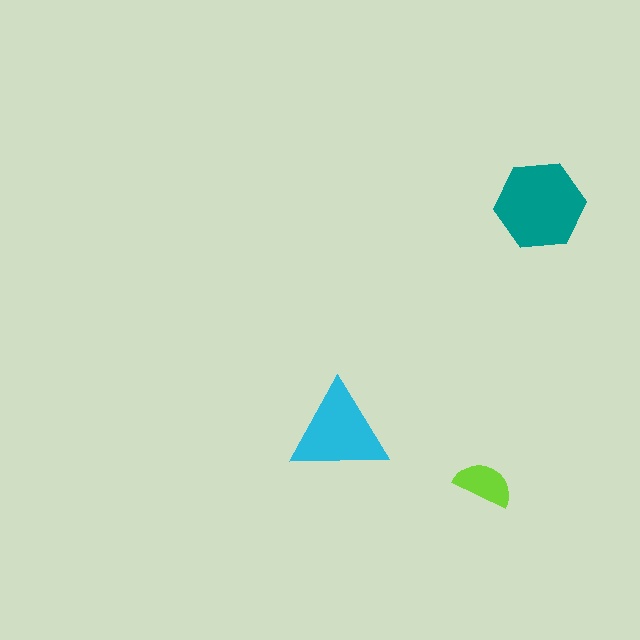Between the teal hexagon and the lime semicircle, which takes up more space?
The teal hexagon.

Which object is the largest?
The teal hexagon.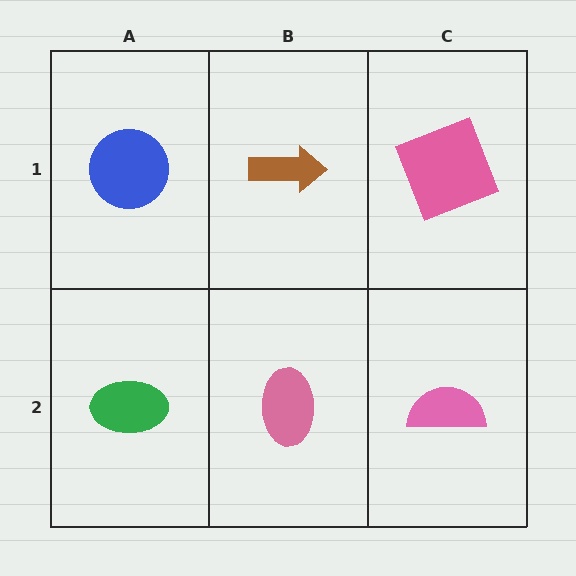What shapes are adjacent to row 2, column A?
A blue circle (row 1, column A), a pink ellipse (row 2, column B).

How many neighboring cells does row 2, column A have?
2.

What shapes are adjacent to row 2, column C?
A pink square (row 1, column C), a pink ellipse (row 2, column B).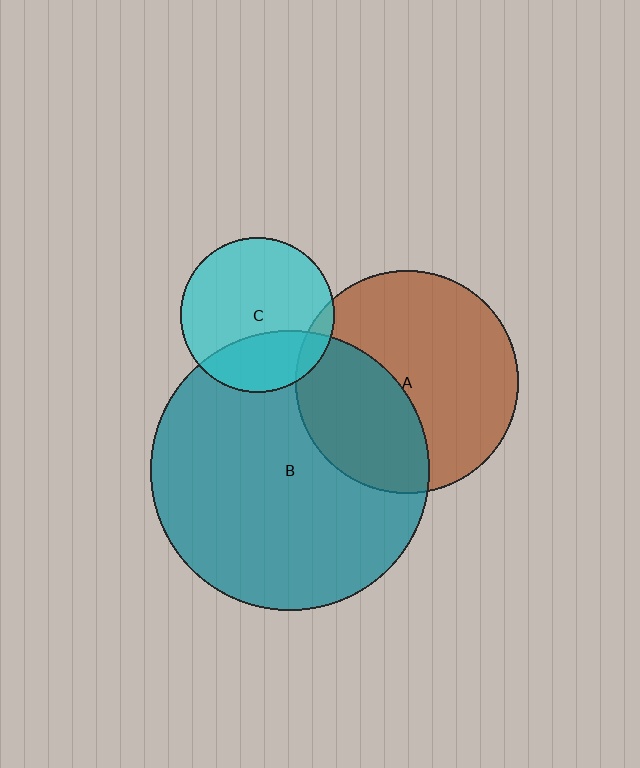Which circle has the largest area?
Circle B (teal).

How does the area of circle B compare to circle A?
Approximately 1.6 times.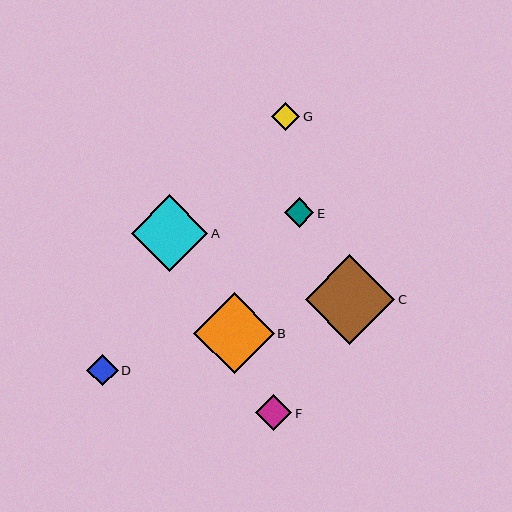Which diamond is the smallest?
Diamond G is the smallest with a size of approximately 29 pixels.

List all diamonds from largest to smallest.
From largest to smallest: C, B, A, F, D, E, G.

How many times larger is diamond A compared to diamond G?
Diamond A is approximately 2.7 times the size of diamond G.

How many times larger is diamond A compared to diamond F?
Diamond A is approximately 2.1 times the size of diamond F.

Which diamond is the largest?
Diamond C is the largest with a size of approximately 90 pixels.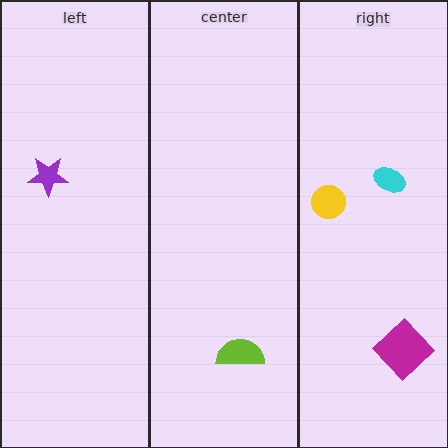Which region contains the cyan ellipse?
The right region.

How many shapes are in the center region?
1.